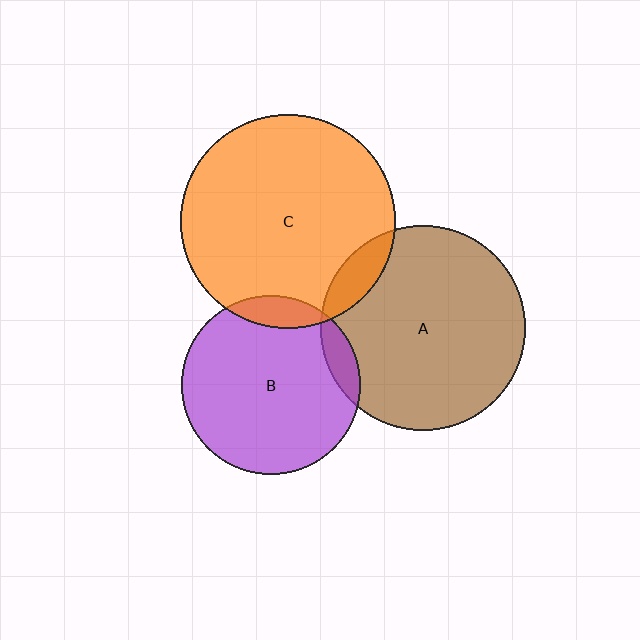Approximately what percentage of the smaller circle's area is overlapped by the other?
Approximately 10%.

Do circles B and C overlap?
Yes.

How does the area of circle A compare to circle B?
Approximately 1.3 times.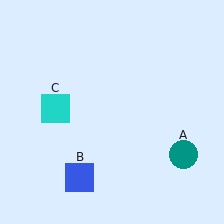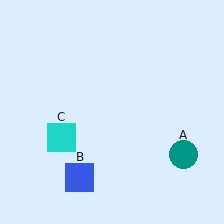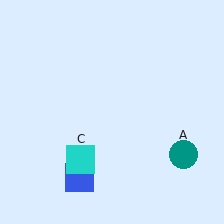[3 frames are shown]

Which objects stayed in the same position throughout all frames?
Teal circle (object A) and blue square (object B) remained stationary.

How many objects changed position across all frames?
1 object changed position: cyan square (object C).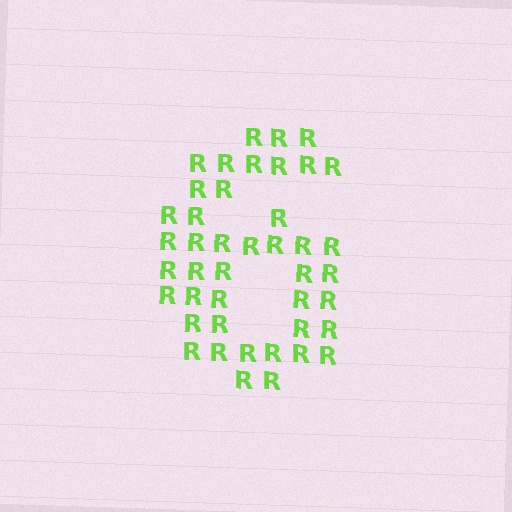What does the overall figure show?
The overall figure shows the digit 6.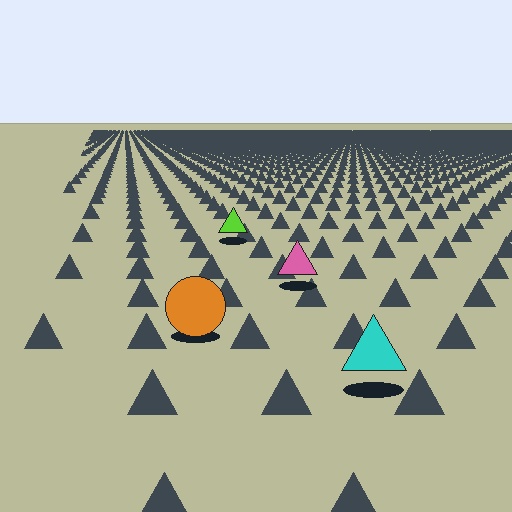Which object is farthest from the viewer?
The lime triangle is farthest from the viewer. It appears smaller and the ground texture around it is denser.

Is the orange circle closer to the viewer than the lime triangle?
Yes. The orange circle is closer — you can tell from the texture gradient: the ground texture is coarser near it.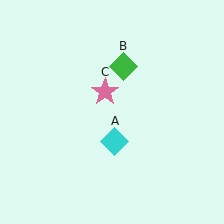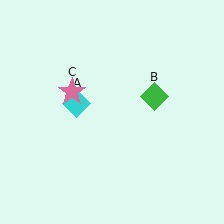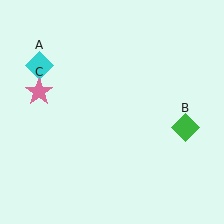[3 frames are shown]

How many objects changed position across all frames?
3 objects changed position: cyan diamond (object A), green diamond (object B), pink star (object C).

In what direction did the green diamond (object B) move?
The green diamond (object B) moved down and to the right.